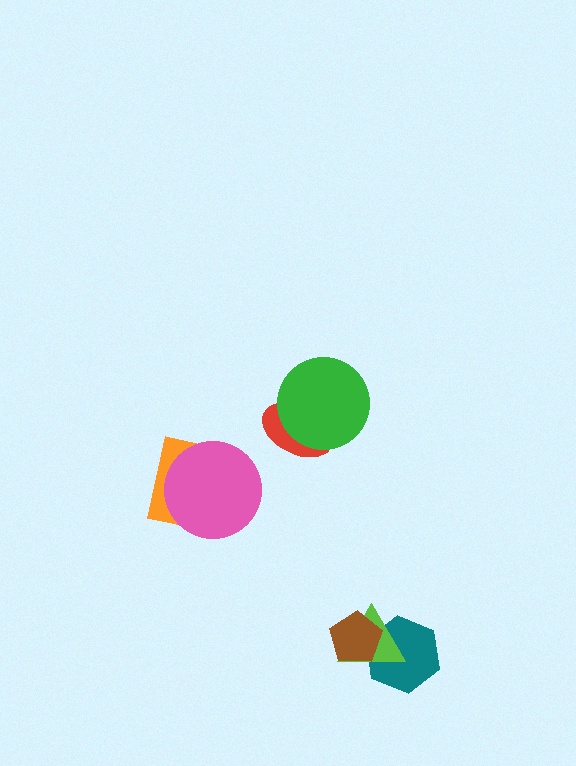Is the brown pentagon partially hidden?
No, no other shape covers it.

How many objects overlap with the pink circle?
1 object overlaps with the pink circle.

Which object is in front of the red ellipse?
The green circle is in front of the red ellipse.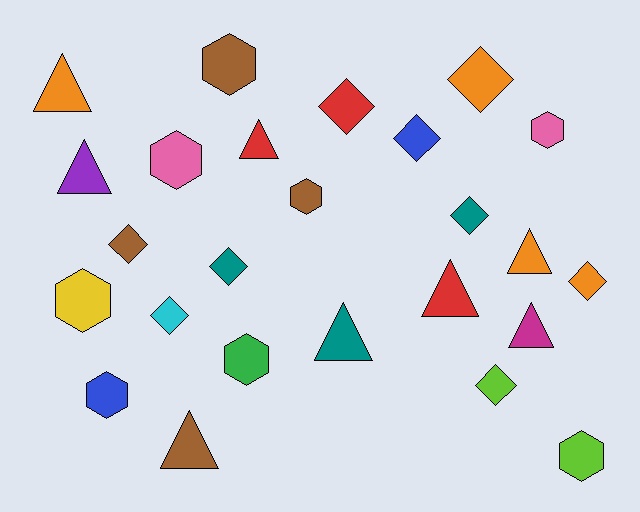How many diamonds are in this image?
There are 9 diamonds.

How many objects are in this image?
There are 25 objects.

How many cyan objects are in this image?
There is 1 cyan object.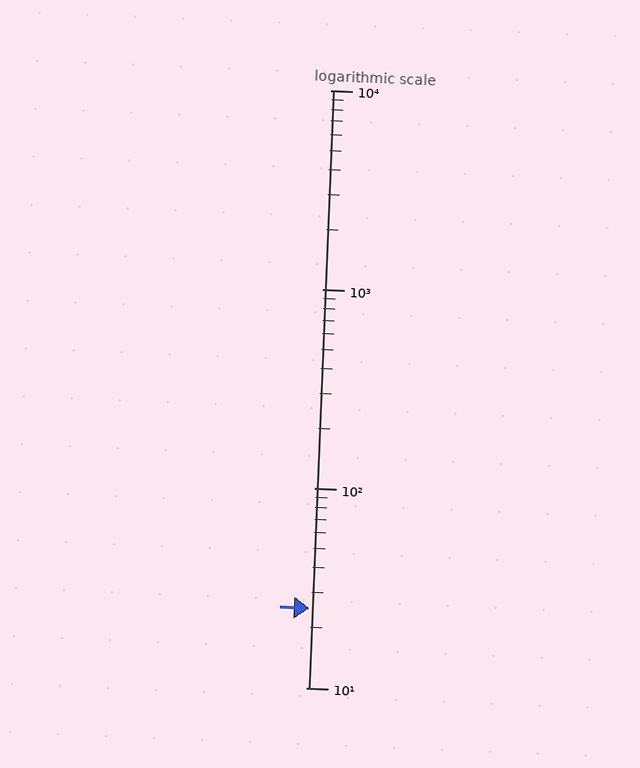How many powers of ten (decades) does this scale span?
The scale spans 3 decades, from 10 to 10000.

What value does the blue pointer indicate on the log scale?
The pointer indicates approximately 25.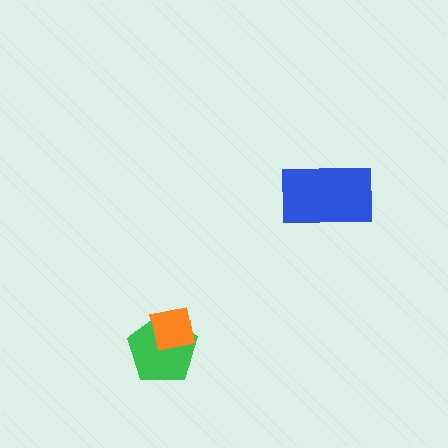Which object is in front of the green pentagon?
The orange square is in front of the green pentagon.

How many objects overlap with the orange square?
1 object overlaps with the orange square.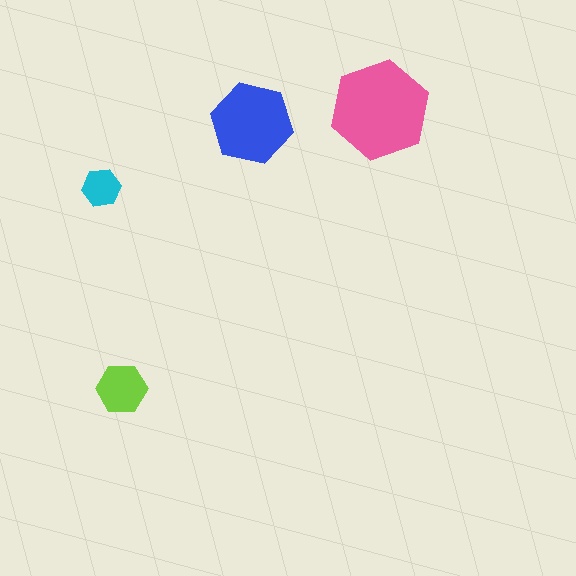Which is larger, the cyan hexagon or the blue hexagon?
The blue one.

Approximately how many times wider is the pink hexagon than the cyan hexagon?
About 2.5 times wider.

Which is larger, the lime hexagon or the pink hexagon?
The pink one.